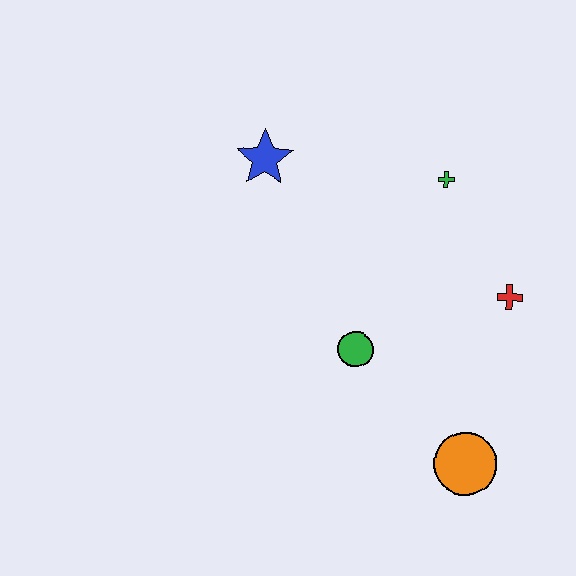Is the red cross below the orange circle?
No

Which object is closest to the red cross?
The green cross is closest to the red cross.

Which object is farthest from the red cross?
The blue star is farthest from the red cross.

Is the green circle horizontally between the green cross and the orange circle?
No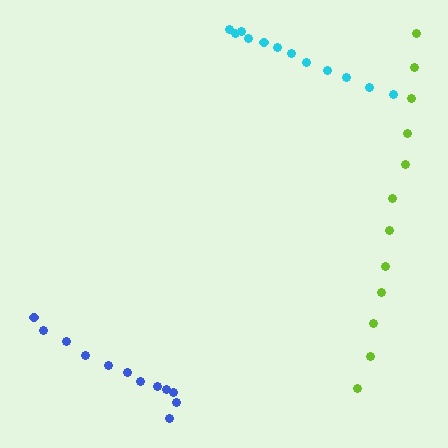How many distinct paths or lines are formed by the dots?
There are 3 distinct paths.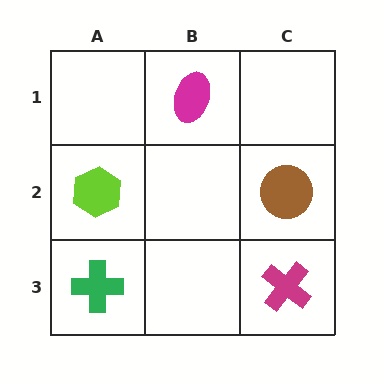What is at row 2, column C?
A brown circle.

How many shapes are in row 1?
1 shape.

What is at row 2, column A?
A lime hexagon.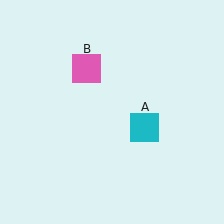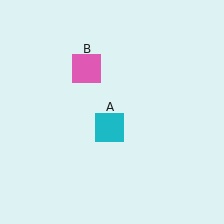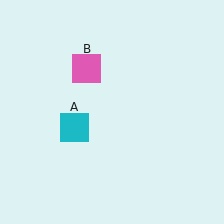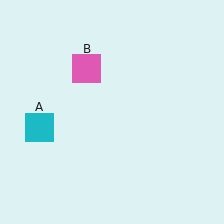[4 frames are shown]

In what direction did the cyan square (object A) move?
The cyan square (object A) moved left.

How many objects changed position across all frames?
1 object changed position: cyan square (object A).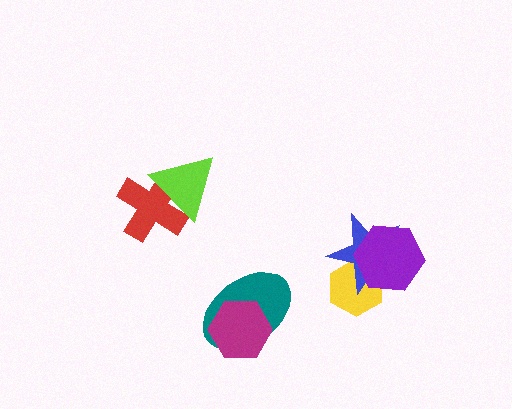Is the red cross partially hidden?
Yes, it is partially covered by another shape.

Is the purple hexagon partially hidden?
No, no other shape covers it.